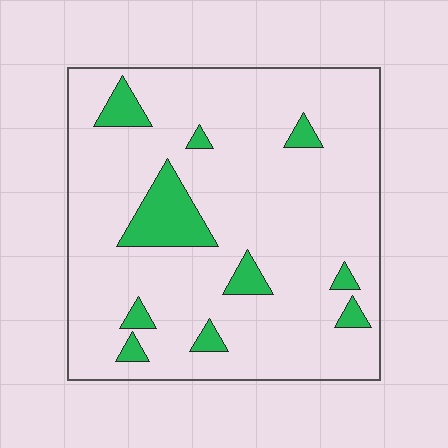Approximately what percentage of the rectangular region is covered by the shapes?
Approximately 10%.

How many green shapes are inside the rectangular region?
10.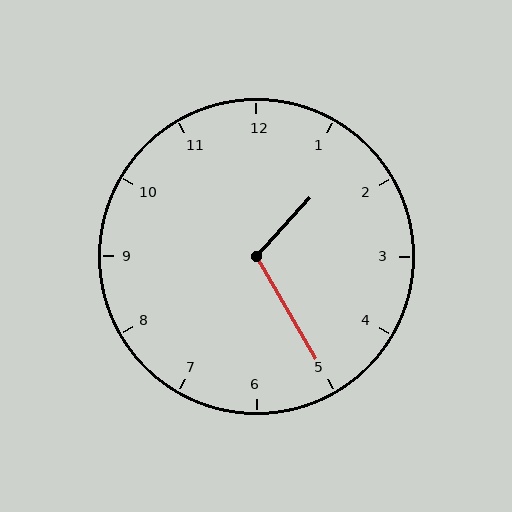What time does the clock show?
1:25.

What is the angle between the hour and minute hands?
Approximately 108 degrees.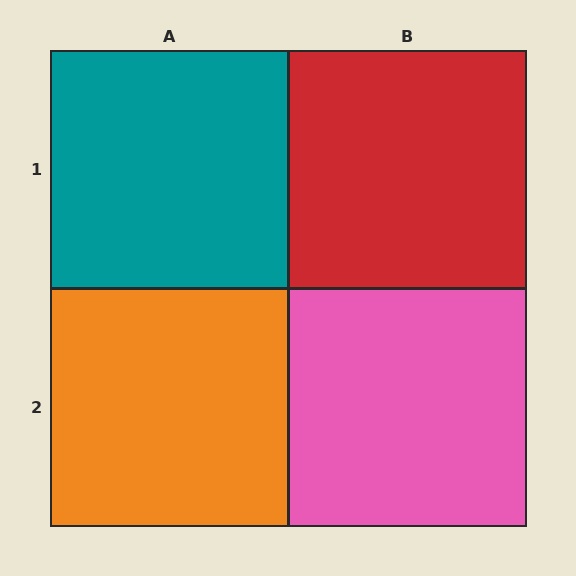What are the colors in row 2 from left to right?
Orange, pink.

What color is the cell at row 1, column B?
Red.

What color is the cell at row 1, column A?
Teal.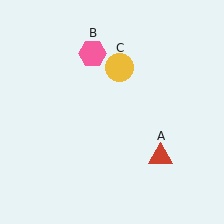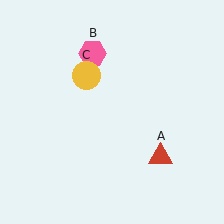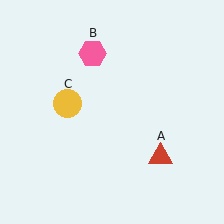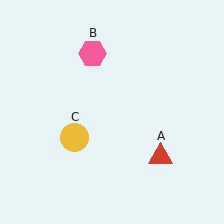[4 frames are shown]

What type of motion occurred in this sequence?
The yellow circle (object C) rotated counterclockwise around the center of the scene.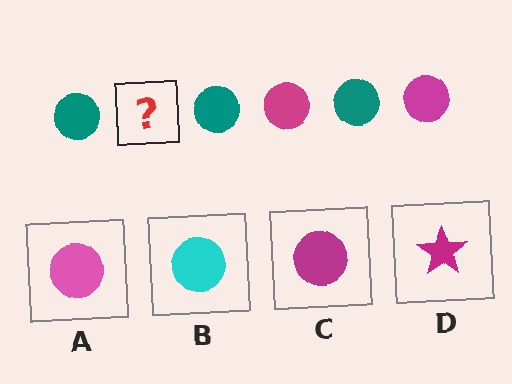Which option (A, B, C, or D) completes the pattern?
C.